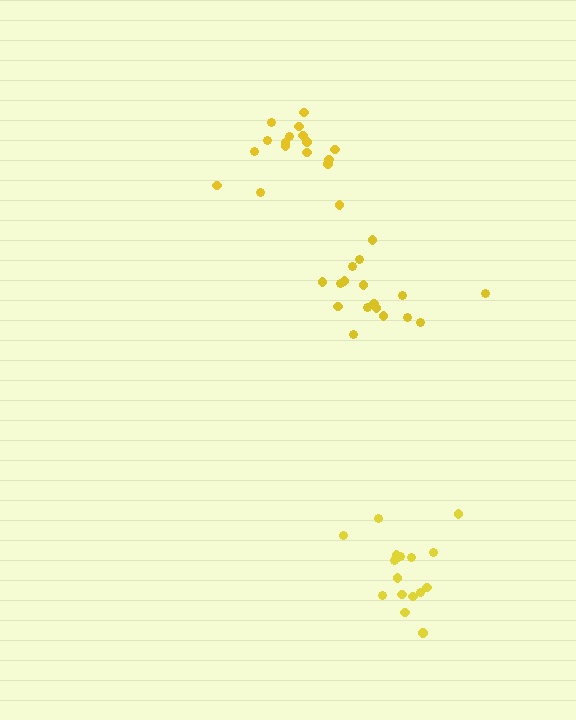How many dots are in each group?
Group 1: 17 dots, Group 2: 17 dots, Group 3: 18 dots (52 total).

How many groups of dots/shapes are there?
There are 3 groups.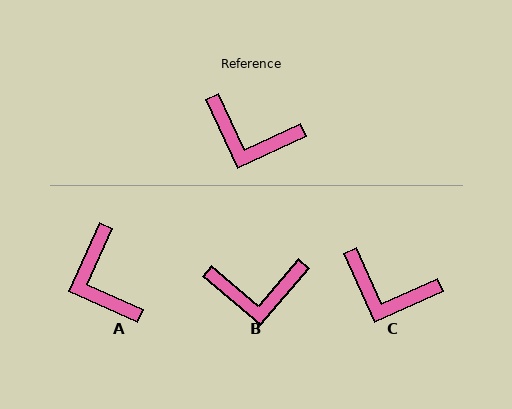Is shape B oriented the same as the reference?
No, it is off by about 25 degrees.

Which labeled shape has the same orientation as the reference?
C.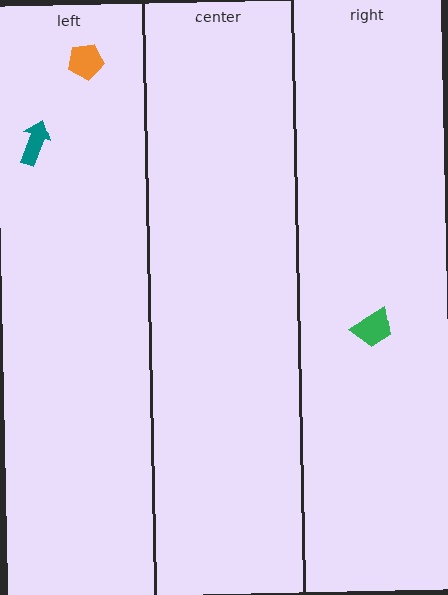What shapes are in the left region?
The orange pentagon, the teal arrow.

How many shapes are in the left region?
2.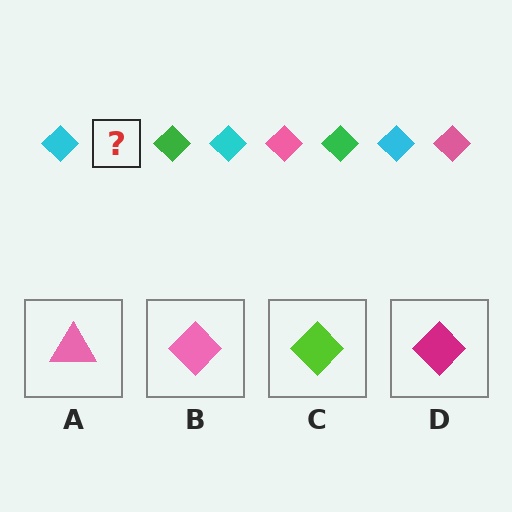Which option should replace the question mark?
Option B.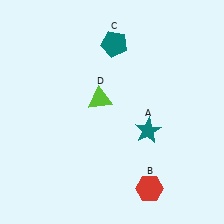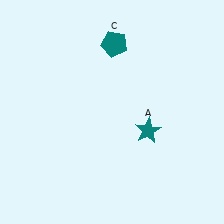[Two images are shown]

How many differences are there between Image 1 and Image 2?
There are 2 differences between the two images.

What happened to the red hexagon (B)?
The red hexagon (B) was removed in Image 2. It was in the bottom-right area of Image 1.